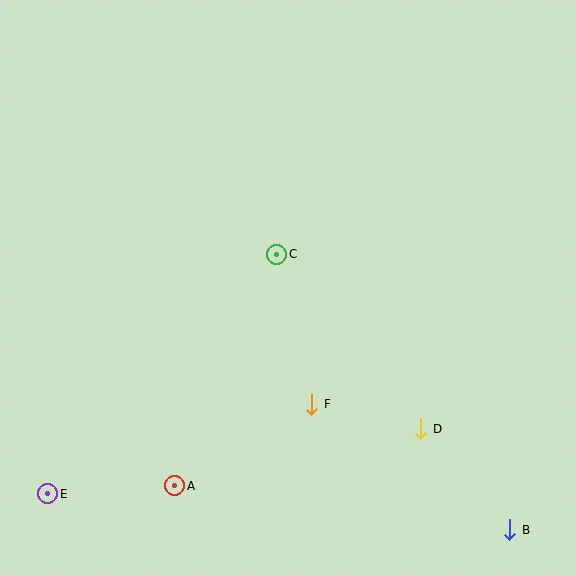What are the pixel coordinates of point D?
Point D is at (421, 429).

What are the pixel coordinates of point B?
Point B is at (509, 530).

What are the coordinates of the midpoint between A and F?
The midpoint between A and F is at (243, 445).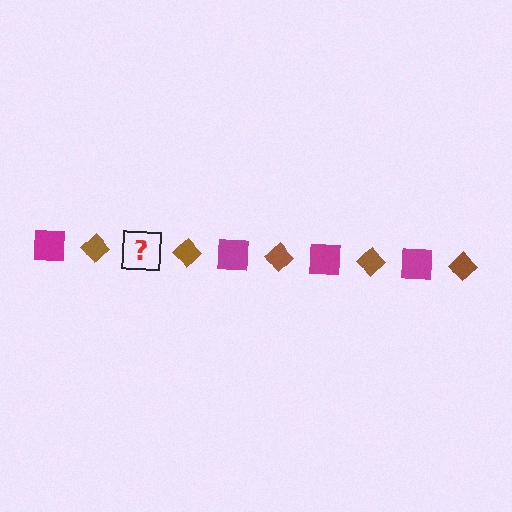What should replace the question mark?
The question mark should be replaced with a magenta square.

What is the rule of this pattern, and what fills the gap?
The rule is that the pattern alternates between magenta square and brown diamond. The gap should be filled with a magenta square.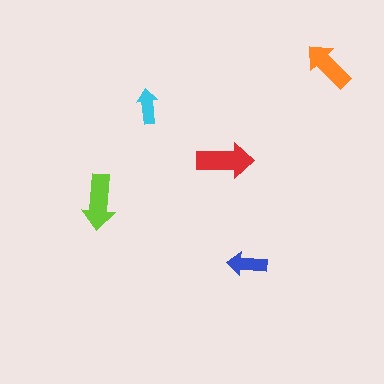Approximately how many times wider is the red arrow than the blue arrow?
About 1.5 times wider.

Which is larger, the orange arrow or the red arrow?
The red one.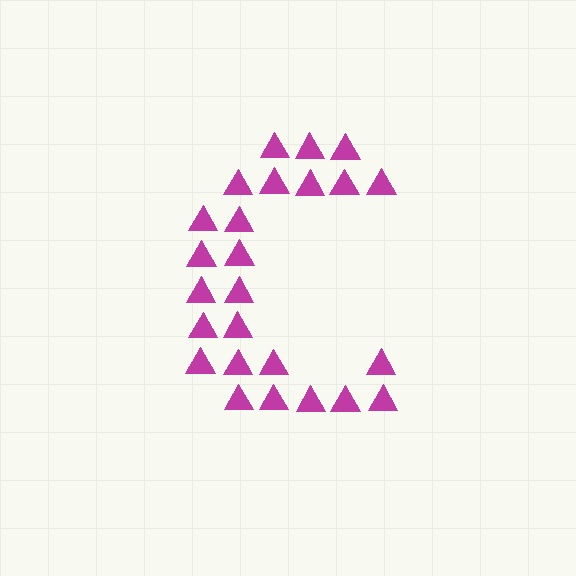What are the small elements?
The small elements are triangles.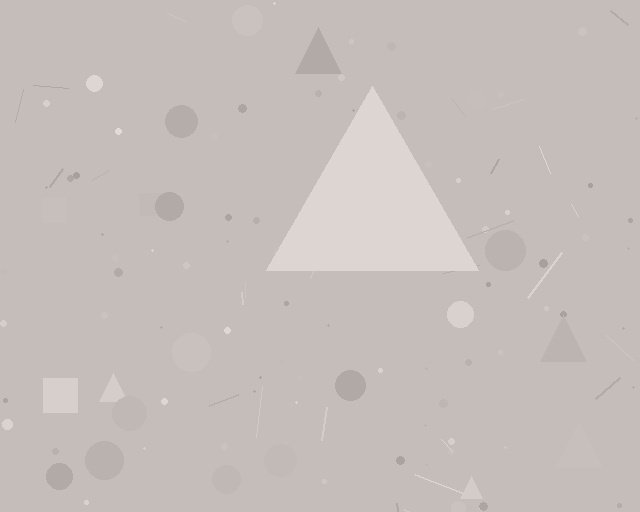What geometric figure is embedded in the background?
A triangle is embedded in the background.